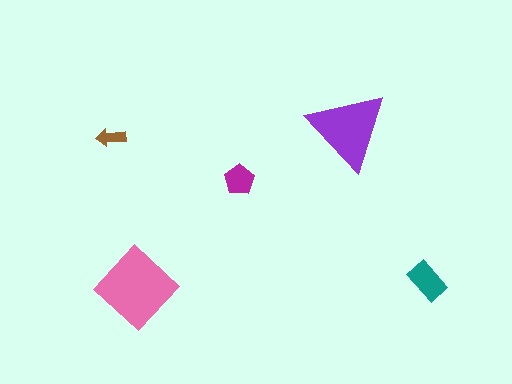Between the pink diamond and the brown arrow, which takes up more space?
The pink diamond.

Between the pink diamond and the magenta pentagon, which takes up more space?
The pink diamond.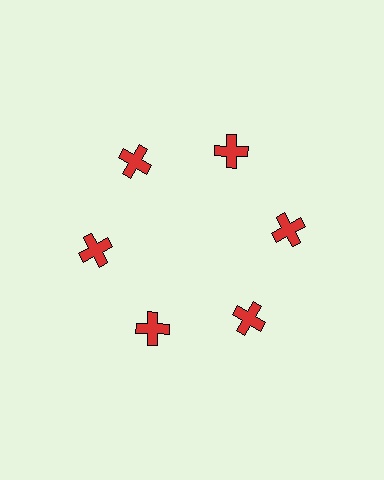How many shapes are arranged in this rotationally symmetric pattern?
There are 6 shapes, arranged in 6 groups of 1.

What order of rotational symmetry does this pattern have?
This pattern has 6-fold rotational symmetry.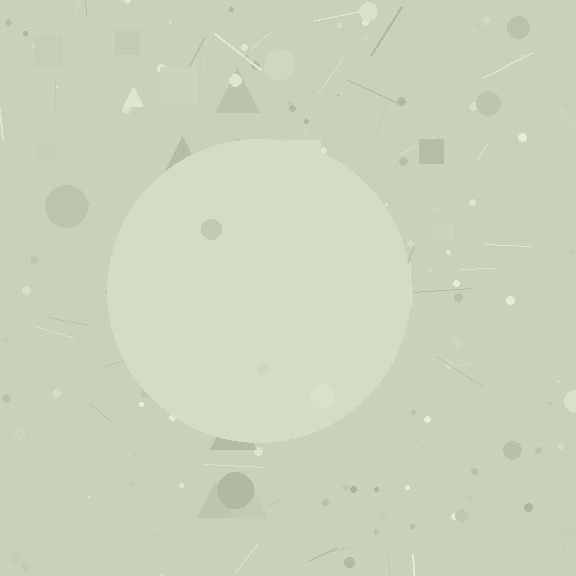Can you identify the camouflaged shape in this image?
The camouflaged shape is a circle.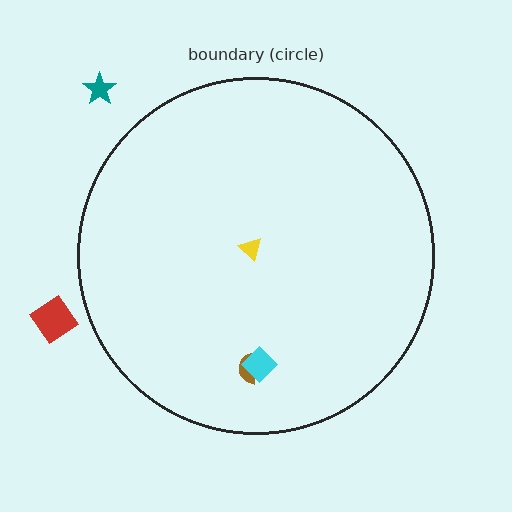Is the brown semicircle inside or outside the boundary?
Inside.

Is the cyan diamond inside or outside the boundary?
Inside.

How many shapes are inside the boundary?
3 inside, 2 outside.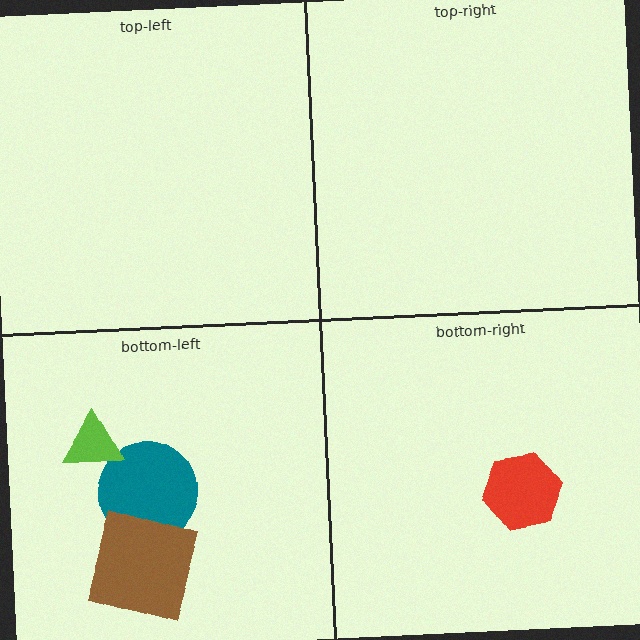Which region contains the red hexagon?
The bottom-right region.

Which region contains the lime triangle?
The bottom-left region.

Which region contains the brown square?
The bottom-left region.